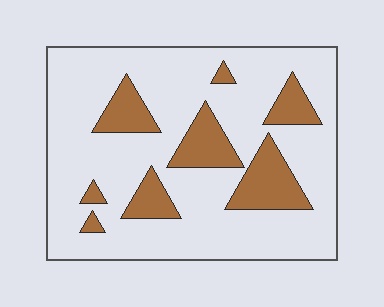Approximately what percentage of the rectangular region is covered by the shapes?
Approximately 20%.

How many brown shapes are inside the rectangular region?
8.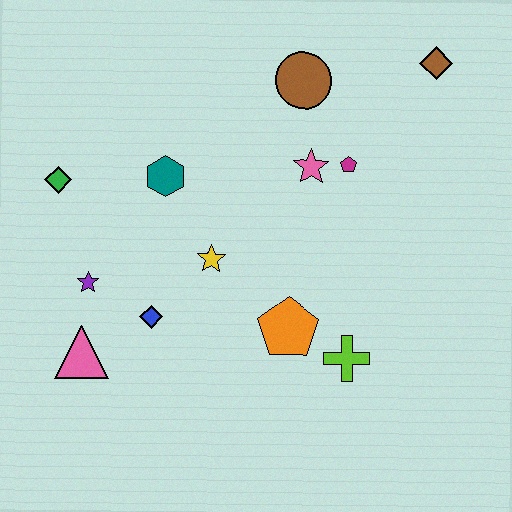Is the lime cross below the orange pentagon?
Yes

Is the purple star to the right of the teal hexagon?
No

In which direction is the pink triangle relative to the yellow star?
The pink triangle is to the left of the yellow star.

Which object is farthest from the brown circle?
The pink triangle is farthest from the brown circle.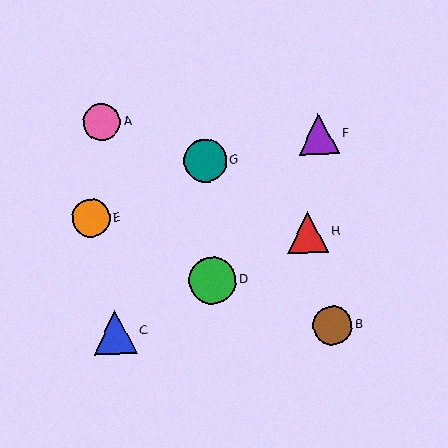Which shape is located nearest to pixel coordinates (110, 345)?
The blue triangle (labeled C) at (115, 332) is nearest to that location.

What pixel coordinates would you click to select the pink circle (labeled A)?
Click at (102, 122) to select the pink circle A.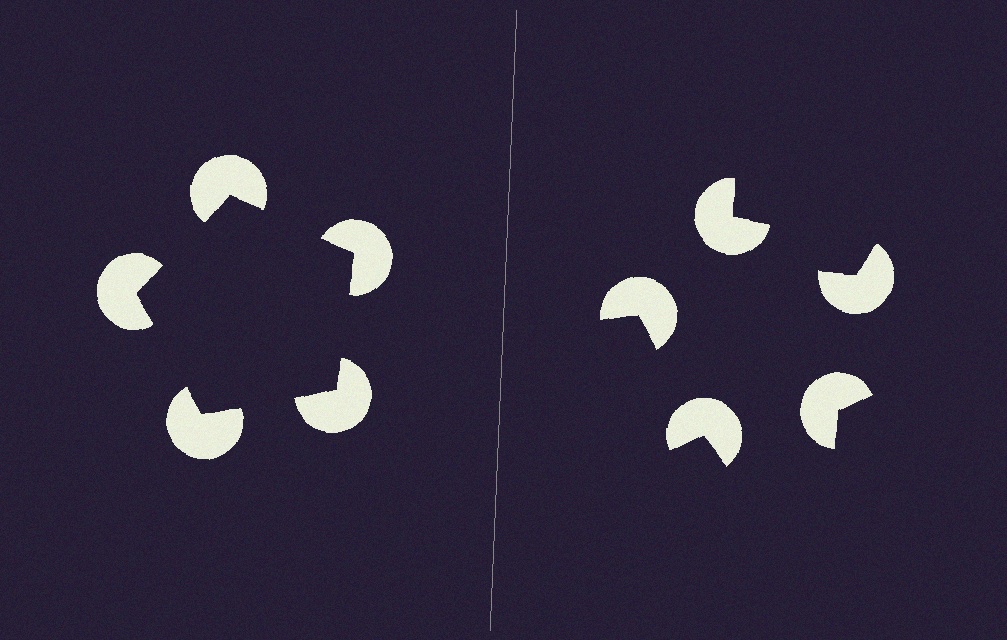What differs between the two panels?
The pac-man discs are positioned identically on both sides; only the wedge orientations differ. On the left they align to a pentagon; on the right they are misaligned.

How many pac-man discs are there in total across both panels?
10 — 5 on each side.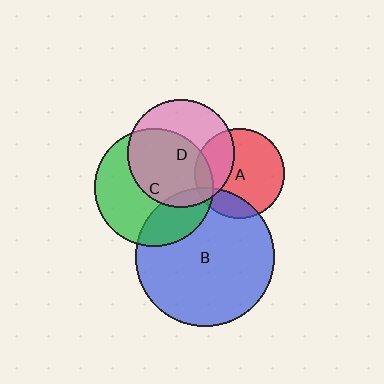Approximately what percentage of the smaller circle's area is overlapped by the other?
Approximately 60%.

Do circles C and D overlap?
Yes.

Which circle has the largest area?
Circle B (blue).